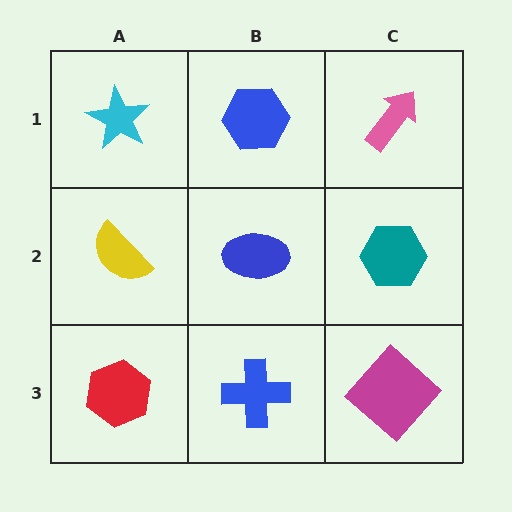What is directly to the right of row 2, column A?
A blue ellipse.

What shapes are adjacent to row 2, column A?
A cyan star (row 1, column A), a red hexagon (row 3, column A), a blue ellipse (row 2, column B).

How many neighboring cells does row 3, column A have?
2.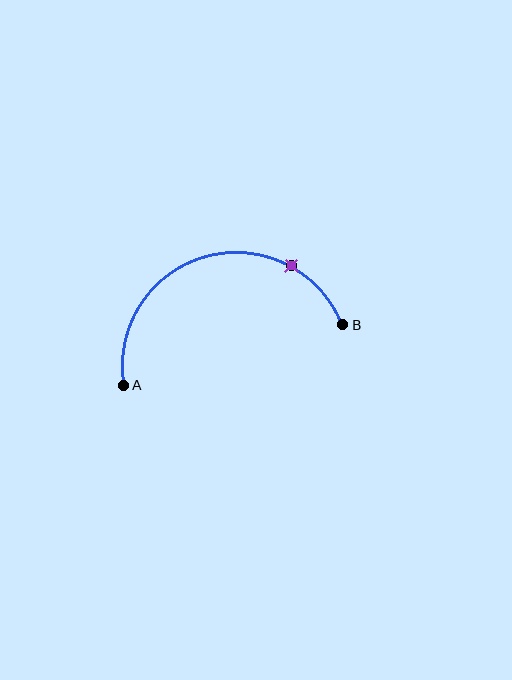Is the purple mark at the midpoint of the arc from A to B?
No. The purple mark lies on the arc but is closer to endpoint B. The arc midpoint would be at the point on the curve equidistant along the arc from both A and B.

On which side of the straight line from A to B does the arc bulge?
The arc bulges above the straight line connecting A and B.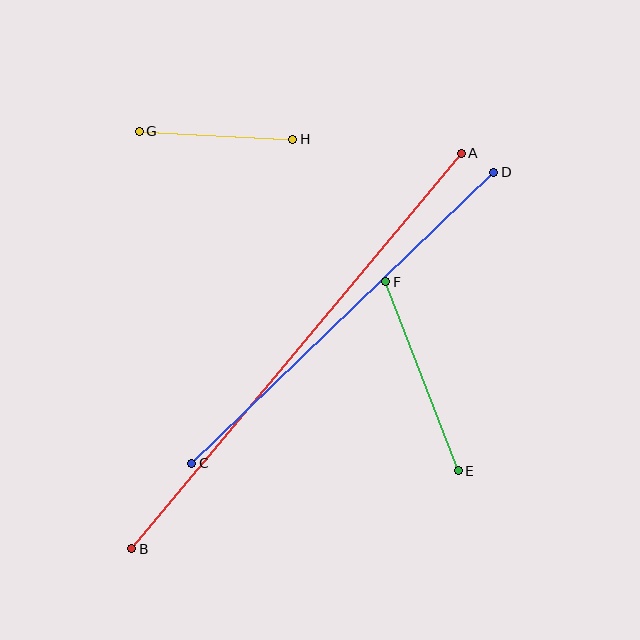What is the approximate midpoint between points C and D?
The midpoint is at approximately (343, 318) pixels.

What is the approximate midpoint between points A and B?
The midpoint is at approximately (297, 351) pixels.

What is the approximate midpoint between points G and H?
The midpoint is at approximately (216, 135) pixels.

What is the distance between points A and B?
The distance is approximately 515 pixels.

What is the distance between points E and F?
The distance is approximately 203 pixels.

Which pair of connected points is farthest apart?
Points A and B are farthest apart.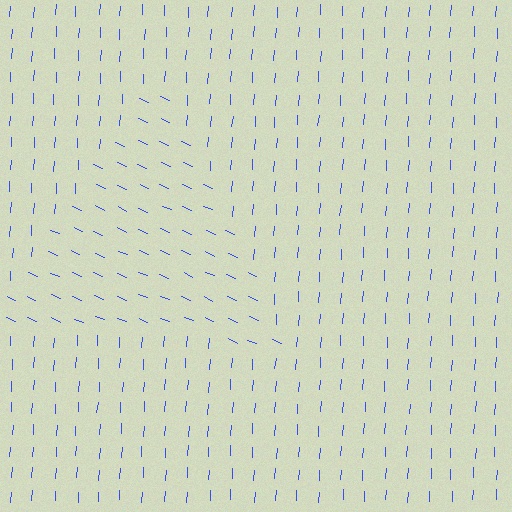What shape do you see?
I see a triangle.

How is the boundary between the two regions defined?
The boundary is defined purely by a change in line orientation (approximately 70 degrees difference). All lines are the same color and thickness.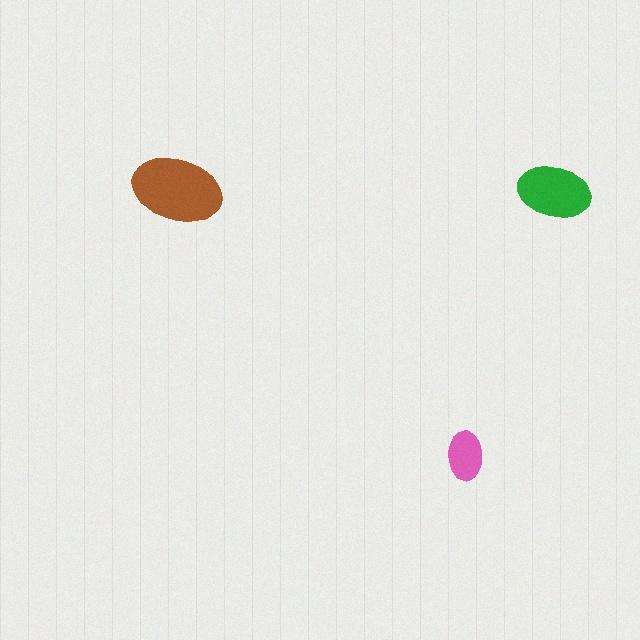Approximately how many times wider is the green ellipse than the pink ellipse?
About 1.5 times wider.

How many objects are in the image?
There are 3 objects in the image.